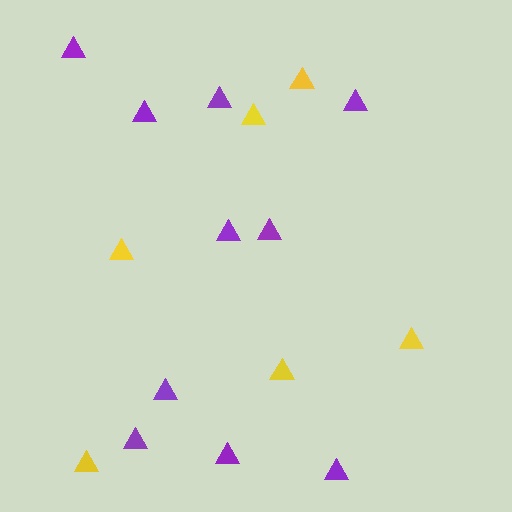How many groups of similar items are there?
There are 2 groups: one group of yellow triangles (6) and one group of purple triangles (10).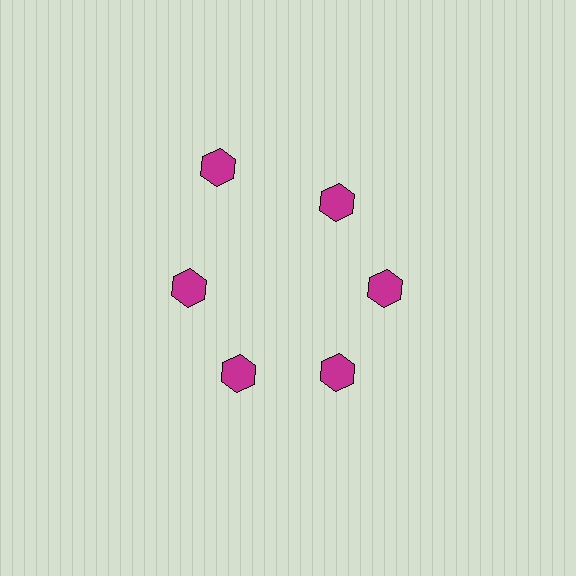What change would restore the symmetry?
The symmetry would be restored by moving it inward, back onto the ring so that all 6 hexagons sit at equal angles and equal distance from the center.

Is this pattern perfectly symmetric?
No. The 6 magenta hexagons are arranged in a ring, but one element near the 11 o'clock position is pushed outward from the center, breaking the 6-fold rotational symmetry.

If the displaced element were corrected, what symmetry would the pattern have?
It would have 6-fold rotational symmetry — the pattern would map onto itself every 60 degrees.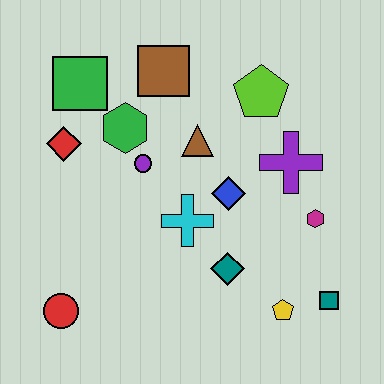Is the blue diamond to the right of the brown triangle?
Yes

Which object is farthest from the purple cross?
The red circle is farthest from the purple cross.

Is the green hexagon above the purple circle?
Yes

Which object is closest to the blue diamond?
The cyan cross is closest to the blue diamond.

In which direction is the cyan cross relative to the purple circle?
The cyan cross is below the purple circle.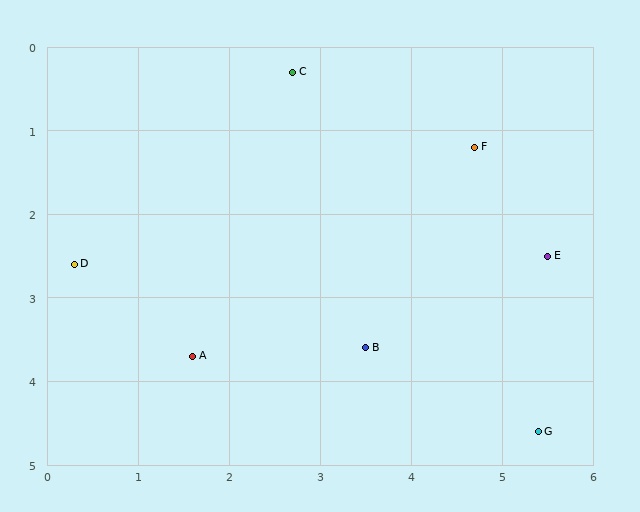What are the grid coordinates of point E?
Point E is at approximately (5.5, 2.5).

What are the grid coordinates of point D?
Point D is at approximately (0.3, 2.6).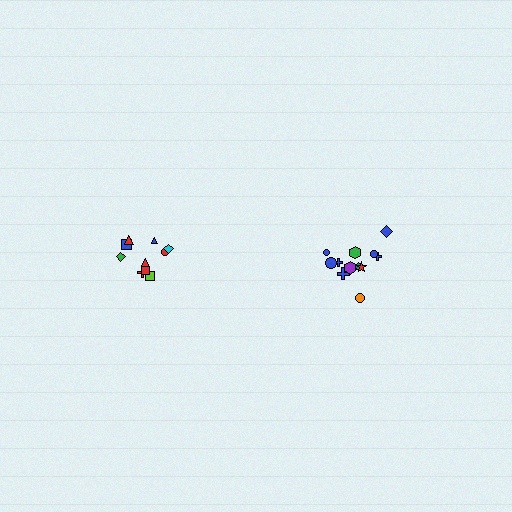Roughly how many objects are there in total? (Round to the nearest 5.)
Roughly 20 objects in total.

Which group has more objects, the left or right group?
The right group.